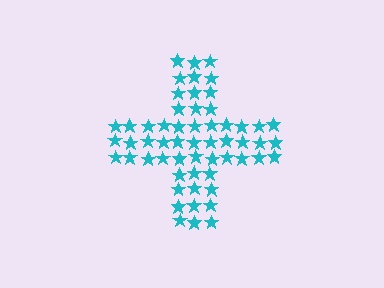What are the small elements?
The small elements are stars.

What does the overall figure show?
The overall figure shows a cross.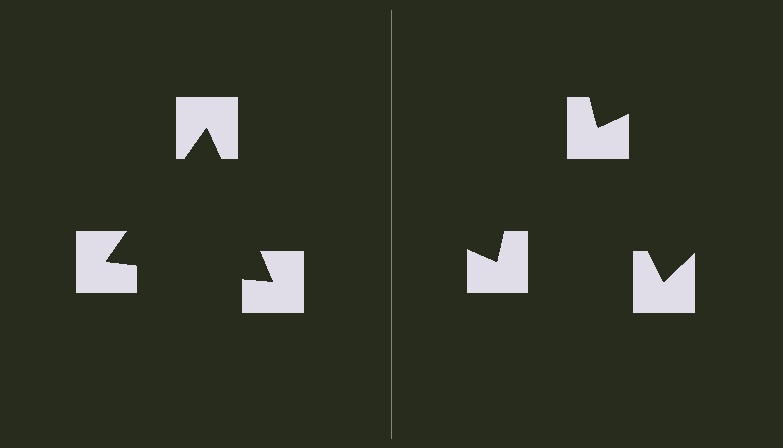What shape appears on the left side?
An illusory triangle.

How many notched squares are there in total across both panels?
6 — 3 on each side.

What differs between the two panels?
The notched squares are positioned identically on both sides; only the wedge orientations differ. On the left they align to a triangle; on the right they are misaligned.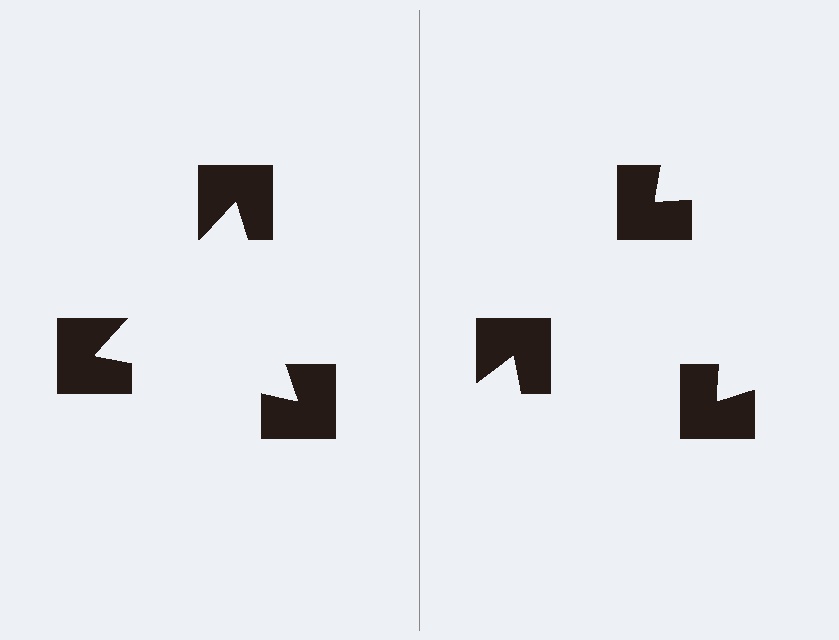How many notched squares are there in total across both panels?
6 — 3 on each side.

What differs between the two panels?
The notched squares are positioned identically on both sides; only the wedge orientations differ. On the left they align to a triangle; on the right they are misaligned.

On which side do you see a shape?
An illusory triangle appears on the left side. On the right side the wedge cuts are rotated, so no coherent shape forms.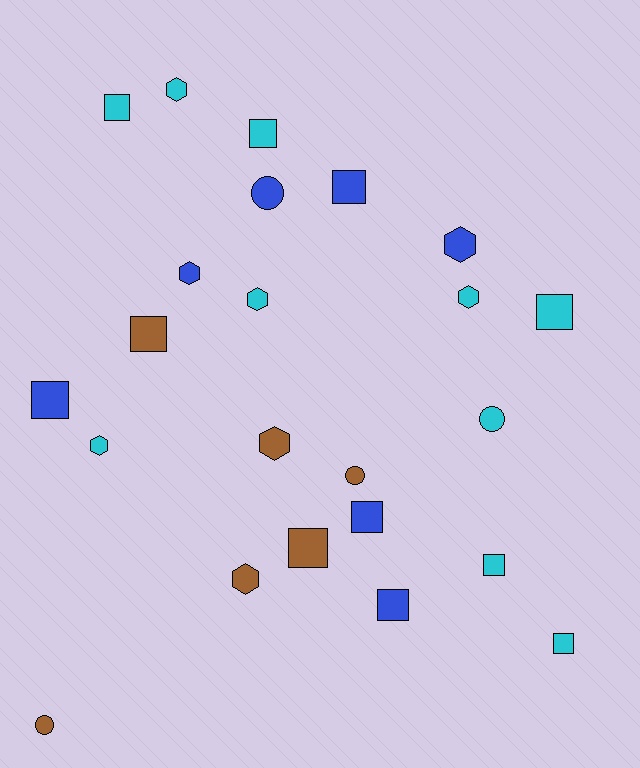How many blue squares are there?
There are 4 blue squares.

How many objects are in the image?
There are 23 objects.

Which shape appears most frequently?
Square, with 11 objects.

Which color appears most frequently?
Cyan, with 10 objects.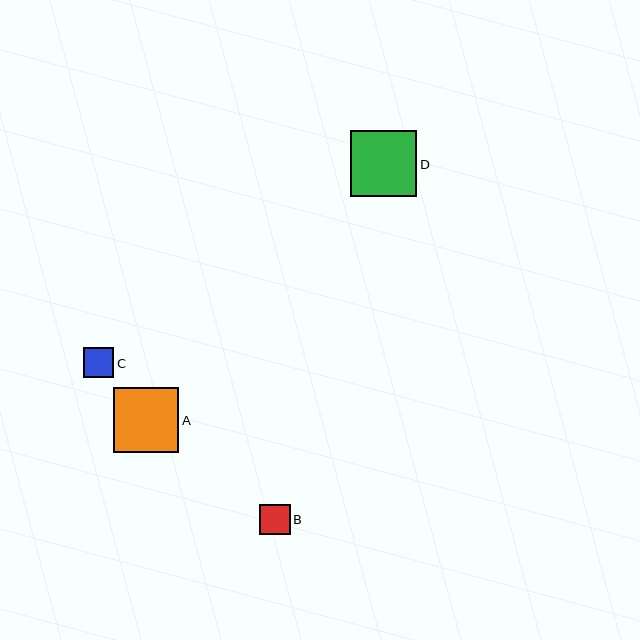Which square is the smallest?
Square C is the smallest with a size of approximately 30 pixels.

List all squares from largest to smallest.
From largest to smallest: D, A, B, C.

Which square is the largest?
Square D is the largest with a size of approximately 66 pixels.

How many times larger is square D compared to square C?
Square D is approximately 2.2 times the size of square C.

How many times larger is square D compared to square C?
Square D is approximately 2.2 times the size of square C.